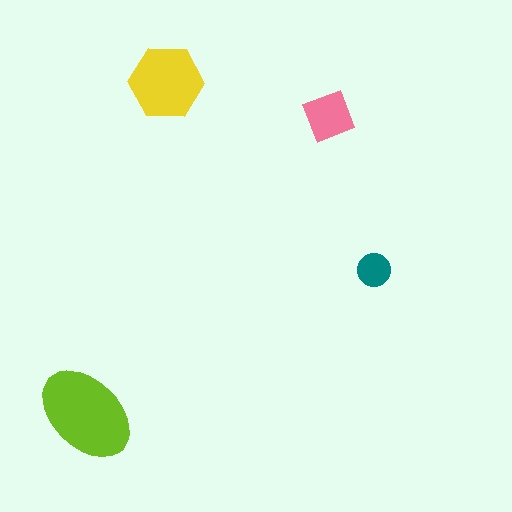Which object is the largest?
The lime ellipse.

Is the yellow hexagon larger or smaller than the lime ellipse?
Smaller.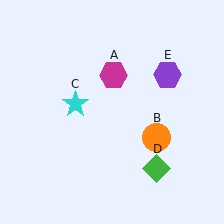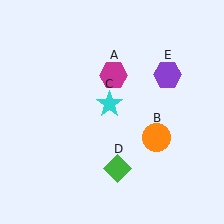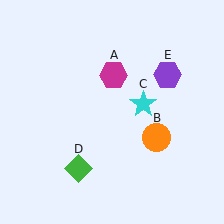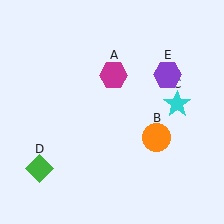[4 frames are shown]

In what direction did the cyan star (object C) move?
The cyan star (object C) moved right.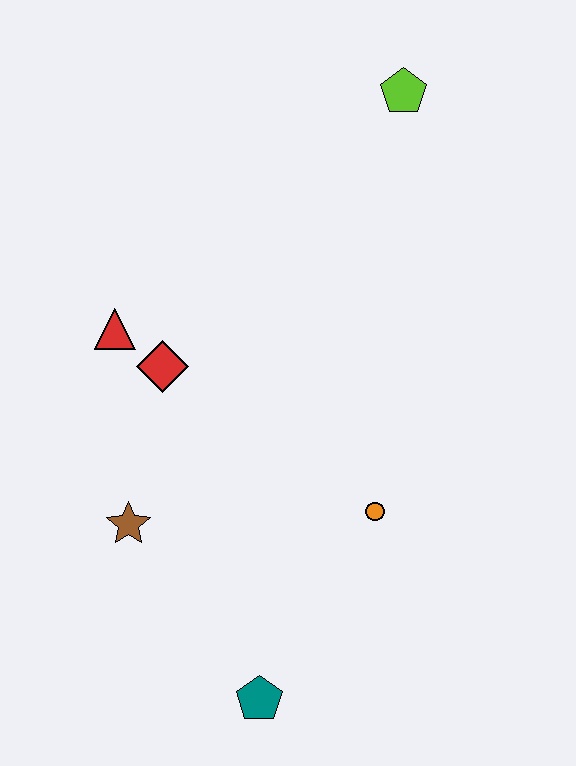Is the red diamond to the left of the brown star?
No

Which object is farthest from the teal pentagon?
The lime pentagon is farthest from the teal pentagon.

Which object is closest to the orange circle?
The teal pentagon is closest to the orange circle.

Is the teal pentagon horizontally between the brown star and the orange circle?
Yes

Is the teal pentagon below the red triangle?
Yes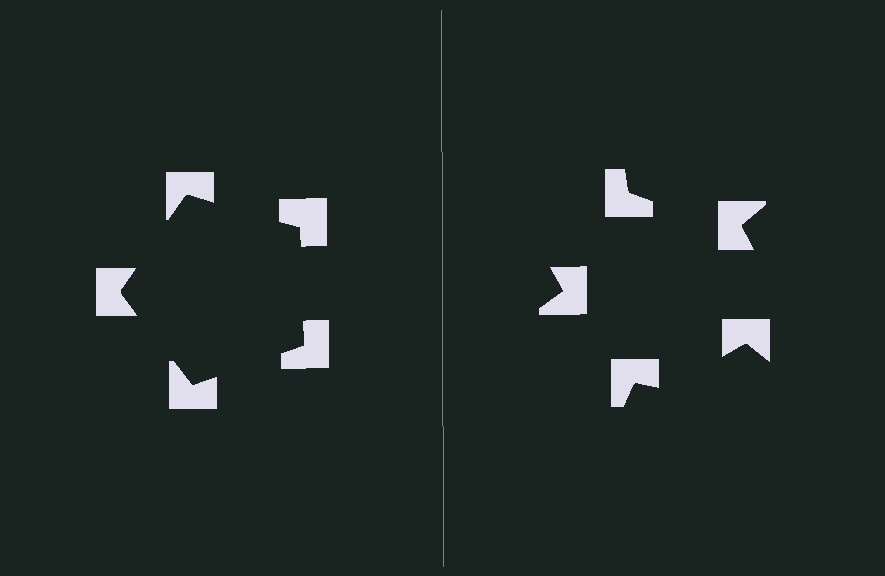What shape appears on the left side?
An illusory pentagon.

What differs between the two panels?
The notched squares are positioned identically on both sides; only the wedge orientations differ. On the left they align to a pentagon; on the right they are misaligned.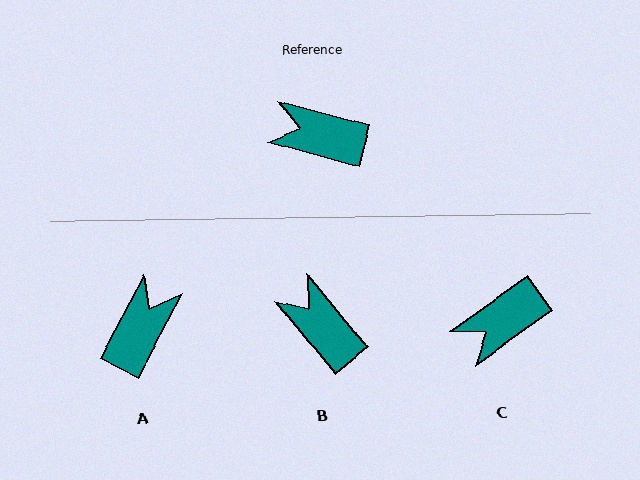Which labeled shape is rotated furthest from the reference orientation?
A, about 102 degrees away.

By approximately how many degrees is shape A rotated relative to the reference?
Approximately 102 degrees clockwise.